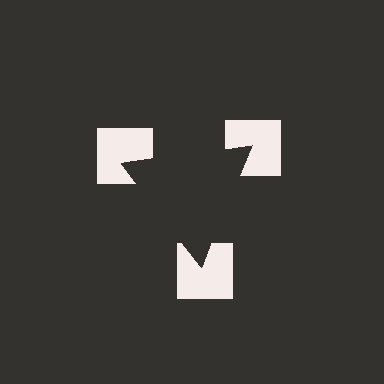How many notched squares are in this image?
There are 3 — one at each vertex of the illusory triangle.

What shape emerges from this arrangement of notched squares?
An illusory triangle — its edges are inferred from the aligned wedge cuts in the notched squares, not physically drawn.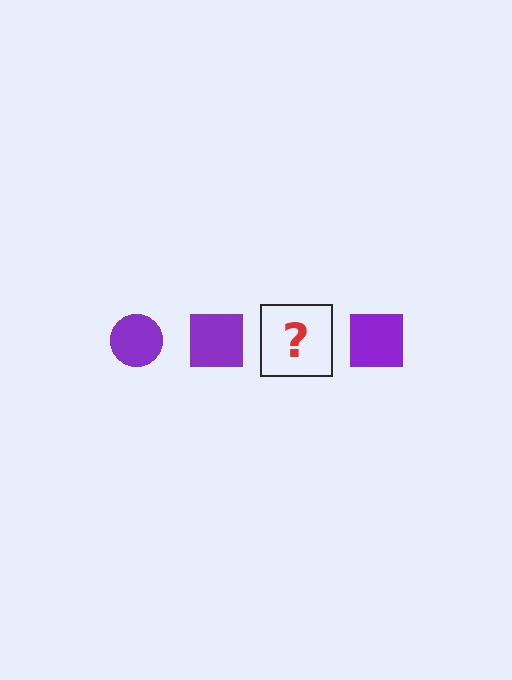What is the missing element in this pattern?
The missing element is a purple circle.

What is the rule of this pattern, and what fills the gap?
The rule is that the pattern cycles through circle, square shapes in purple. The gap should be filled with a purple circle.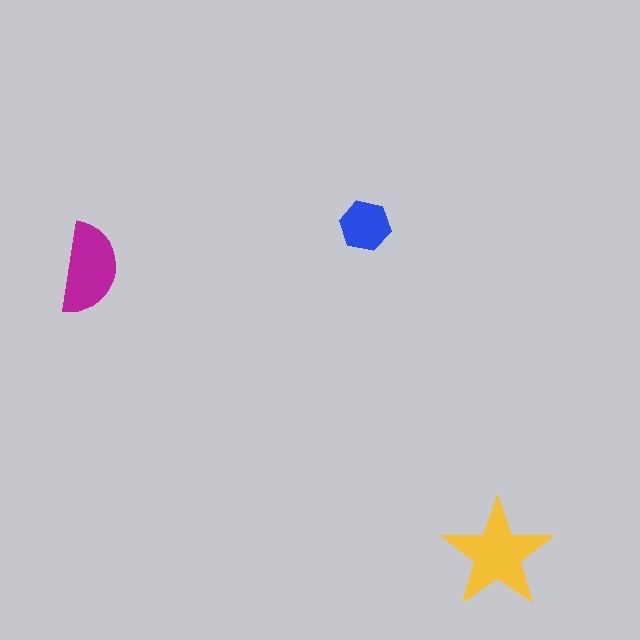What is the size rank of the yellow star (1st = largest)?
1st.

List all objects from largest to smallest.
The yellow star, the magenta semicircle, the blue hexagon.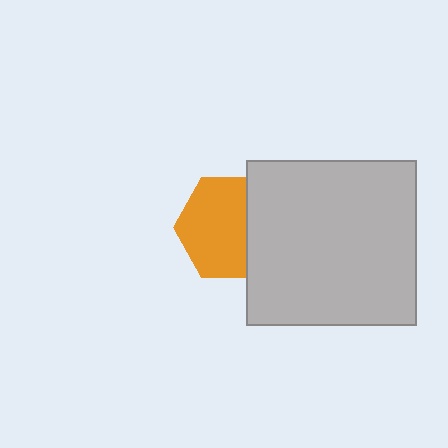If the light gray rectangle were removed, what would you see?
You would see the complete orange hexagon.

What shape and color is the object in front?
The object in front is a light gray rectangle.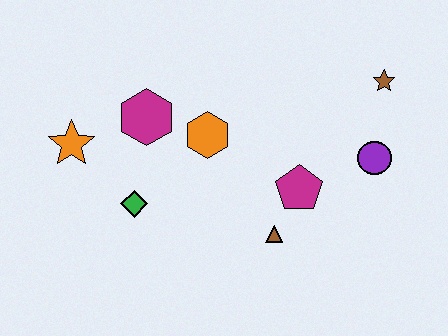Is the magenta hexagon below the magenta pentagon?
No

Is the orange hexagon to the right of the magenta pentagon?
No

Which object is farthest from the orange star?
The brown star is farthest from the orange star.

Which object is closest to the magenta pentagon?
The brown triangle is closest to the magenta pentagon.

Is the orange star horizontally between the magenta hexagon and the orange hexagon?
No